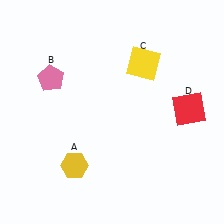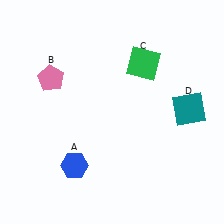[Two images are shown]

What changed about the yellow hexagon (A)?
In Image 1, A is yellow. In Image 2, it changed to blue.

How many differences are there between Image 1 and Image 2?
There are 3 differences between the two images.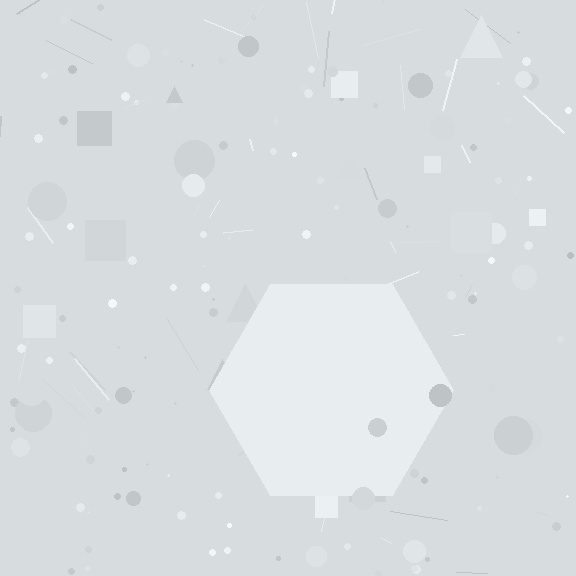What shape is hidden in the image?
A hexagon is hidden in the image.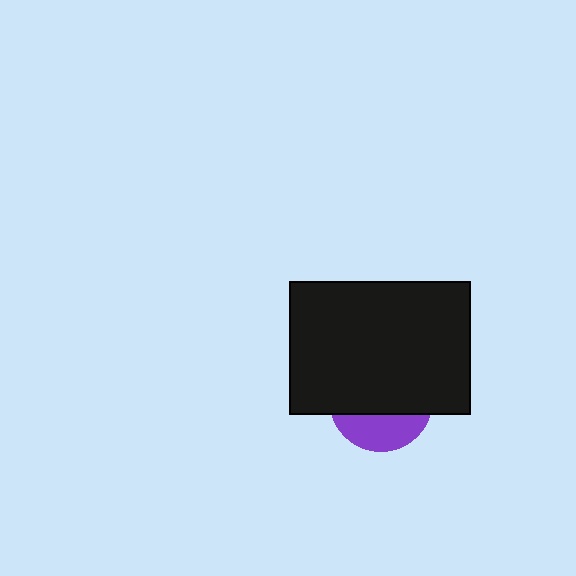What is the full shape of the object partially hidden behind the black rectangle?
The partially hidden object is a purple circle.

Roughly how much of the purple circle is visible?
A small part of it is visible (roughly 31%).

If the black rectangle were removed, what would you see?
You would see the complete purple circle.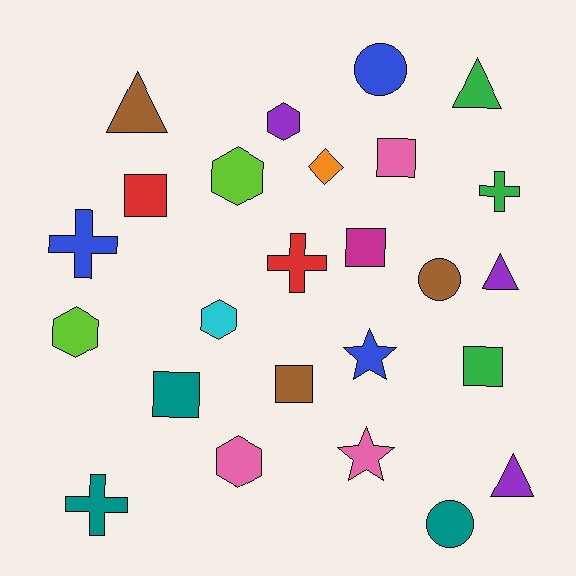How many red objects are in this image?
There are 2 red objects.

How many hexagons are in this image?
There are 5 hexagons.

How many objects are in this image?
There are 25 objects.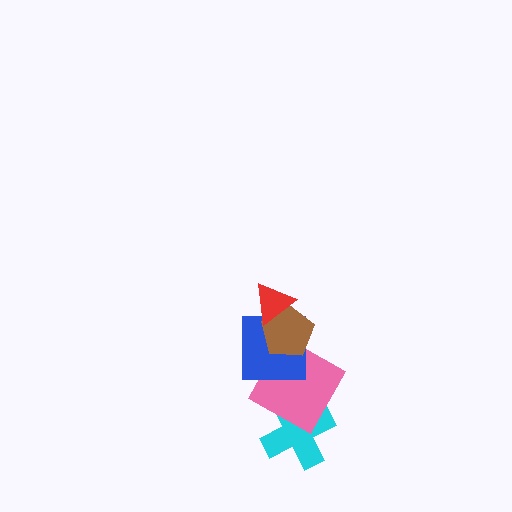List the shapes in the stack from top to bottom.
From top to bottom: the red triangle, the brown pentagon, the blue square, the pink square, the cyan cross.